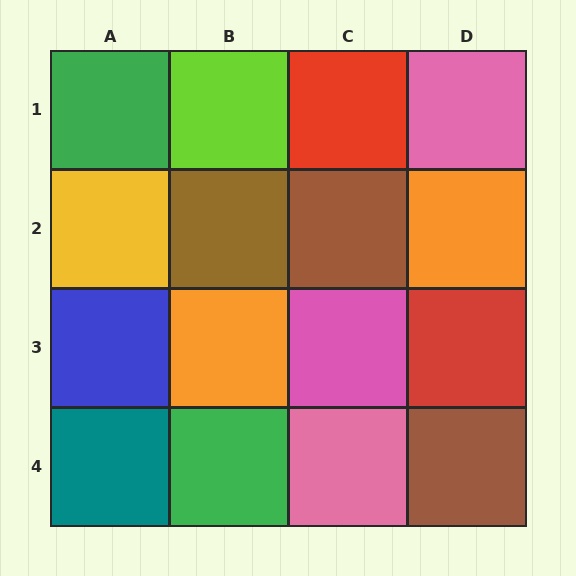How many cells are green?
2 cells are green.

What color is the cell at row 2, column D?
Orange.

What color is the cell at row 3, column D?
Red.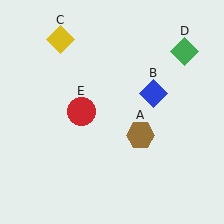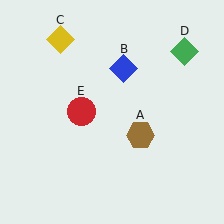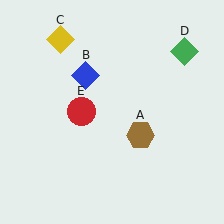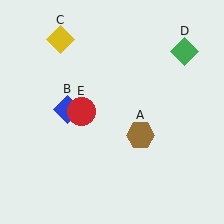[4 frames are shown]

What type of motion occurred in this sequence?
The blue diamond (object B) rotated counterclockwise around the center of the scene.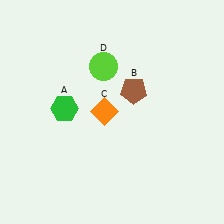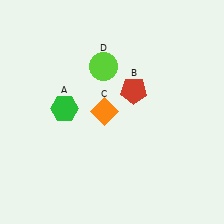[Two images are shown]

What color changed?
The pentagon (B) changed from brown in Image 1 to red in Image 2.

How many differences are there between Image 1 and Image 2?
There is 1 difference between the two images.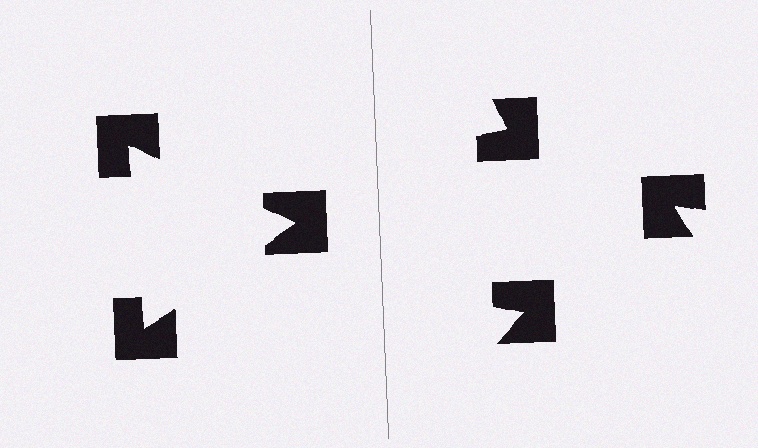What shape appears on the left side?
An illusory triangle.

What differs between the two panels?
The notched squares are positioned identically on both sides; only the wedge orientations differ. On the left they align to a triangle; on the right they are misaligned.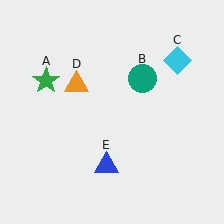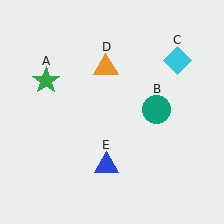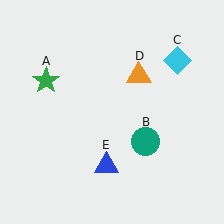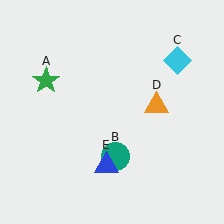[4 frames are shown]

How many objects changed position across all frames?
2 objects changed position: teal circle (object B), orange triangle (object D).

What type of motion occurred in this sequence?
The teal circle (object B), orange triangle (object D) rotated clockwise around the center of the scene.